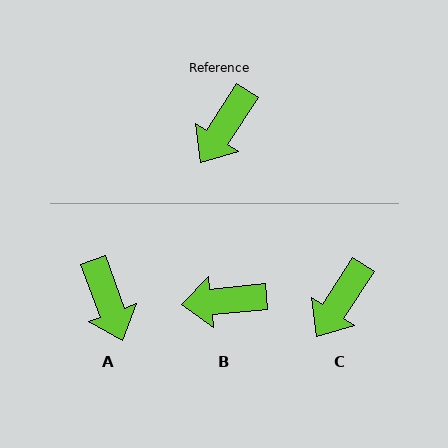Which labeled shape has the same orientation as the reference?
C.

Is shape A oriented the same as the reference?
No, it is off by about 54 degrees.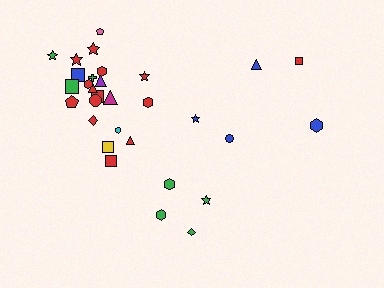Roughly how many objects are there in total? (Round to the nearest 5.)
Roughly 30 objects in total.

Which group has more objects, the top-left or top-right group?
The top-left group.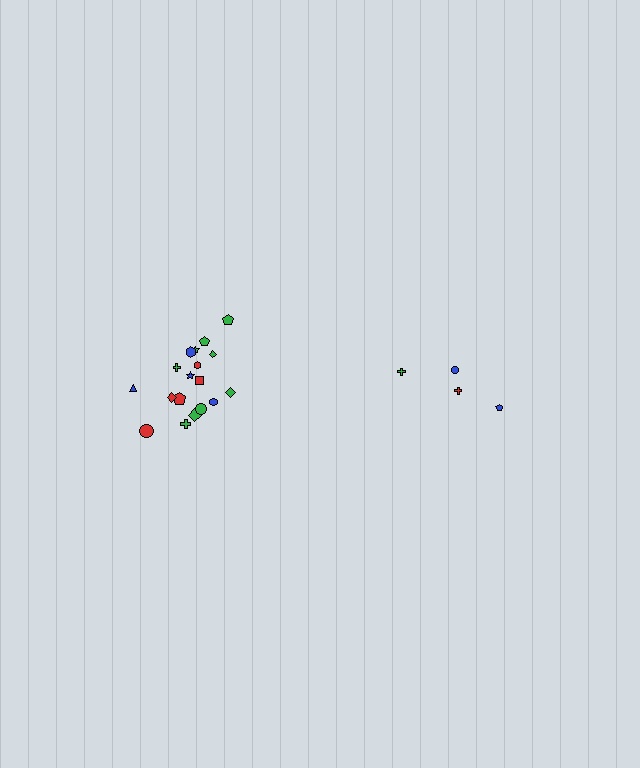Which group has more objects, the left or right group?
The left group.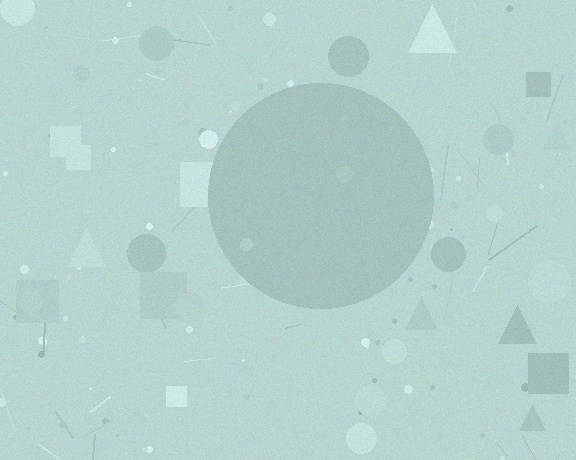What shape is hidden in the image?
A circle is hidden in the image.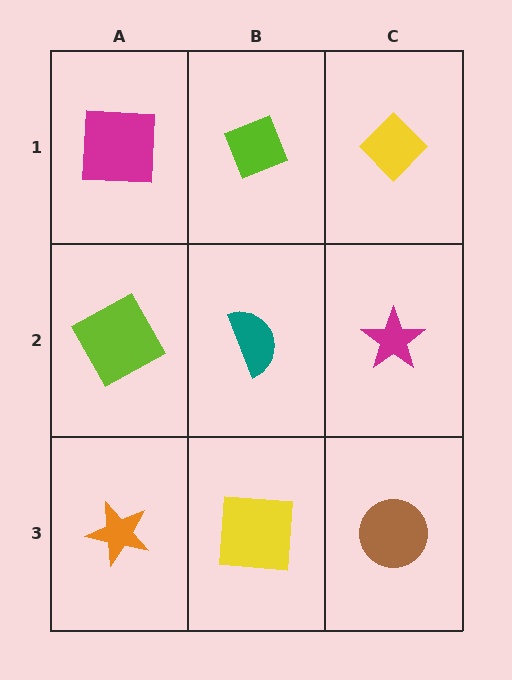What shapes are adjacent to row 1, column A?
A lime square (row 2, column A), a lime diamond (row 1, column B).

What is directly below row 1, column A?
A lime square.